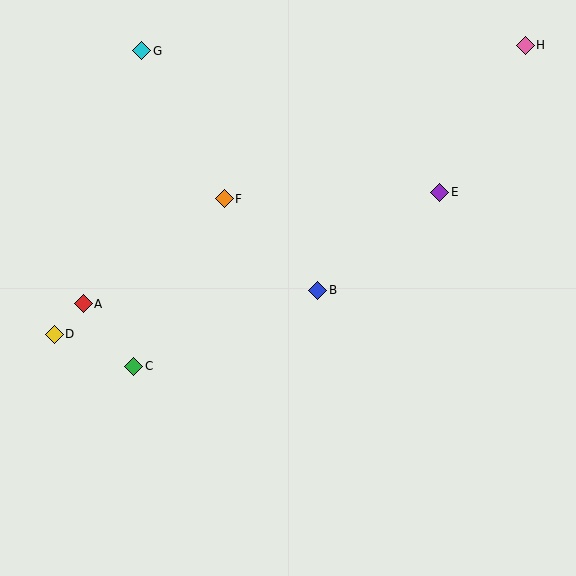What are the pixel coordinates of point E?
Point E is at (440, 192).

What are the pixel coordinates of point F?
Point F is at (224, 199).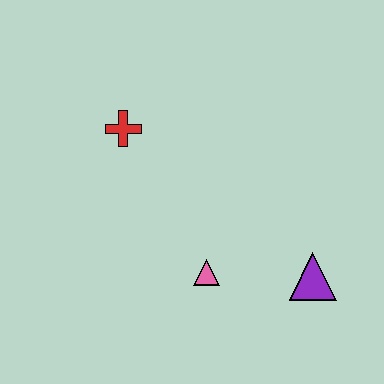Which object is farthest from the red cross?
The purple triangle is farthest from the red cross.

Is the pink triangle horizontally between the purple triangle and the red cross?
Yes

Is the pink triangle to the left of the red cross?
No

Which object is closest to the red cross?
The pink triangle is closest to the red cross.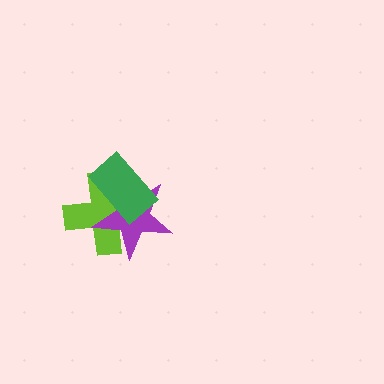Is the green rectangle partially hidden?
No, no other shape covers it.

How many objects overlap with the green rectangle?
2 objects overlap with the green rectangle.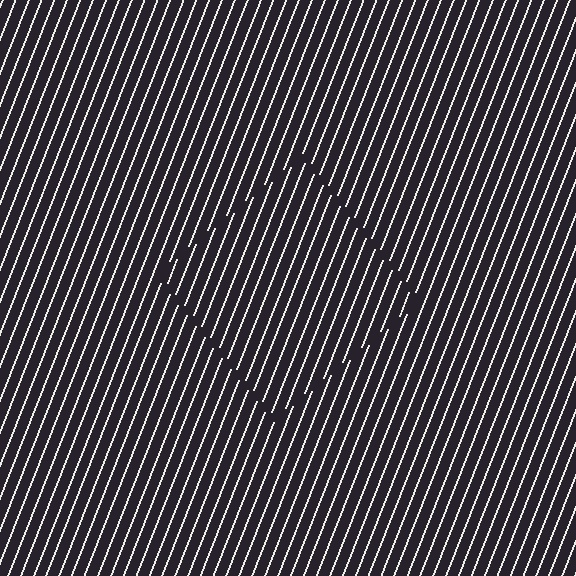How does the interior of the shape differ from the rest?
The interior of the shape contains the same grating, shifted by half a period — the contour is defined by the phase discontinuity where line-ends from the inner and outer gratings abut.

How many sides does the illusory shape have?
4 sides — the line-ends trace a square.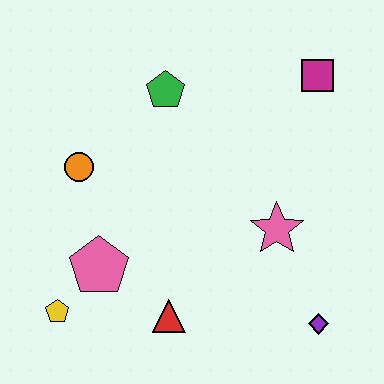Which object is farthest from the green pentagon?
The purple diamond is farthest from the green pentagon.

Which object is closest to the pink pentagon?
The yellow pentagon is closest to the pink pentagon.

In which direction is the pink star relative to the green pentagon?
The pink star is below the green pentagon.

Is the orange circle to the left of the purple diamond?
Yes